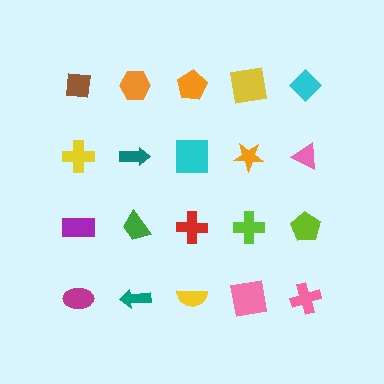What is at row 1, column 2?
An orange hexagon.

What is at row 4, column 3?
A yellow semicircle.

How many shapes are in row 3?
5 shapes.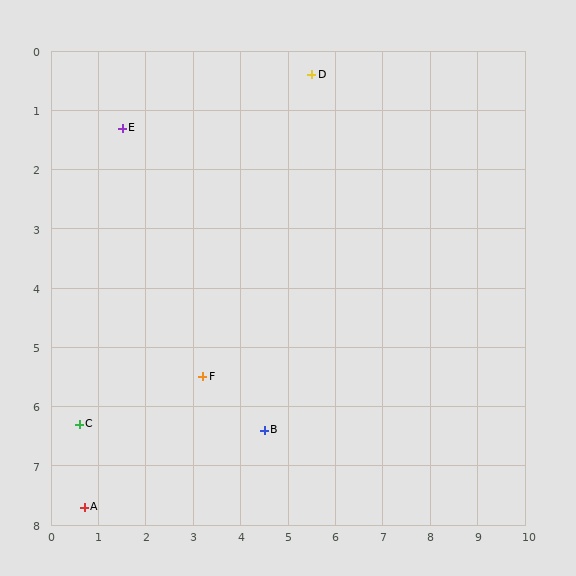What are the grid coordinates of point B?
Point B is at approximately (4.5, 6.4).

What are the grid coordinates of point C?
Point C is at approximately (0.6, 6.3).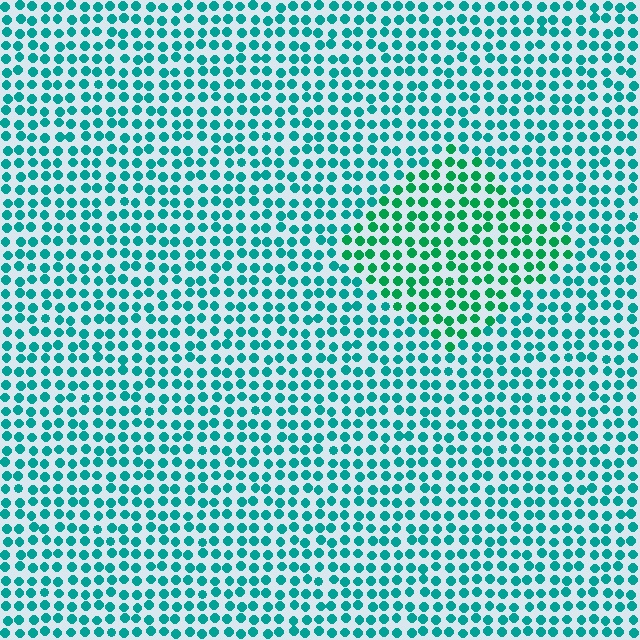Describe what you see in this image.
The image is filled with small teal elements in a uniform arrangement. A diamond-shaped region is visible where the elements are tinted to a slightly different hue, forming a subtle color boundary.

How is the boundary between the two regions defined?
The boundary is defined purely by a slight shift in hue (about 29 degrees). Spacing, size, and orientation are identical on both sides.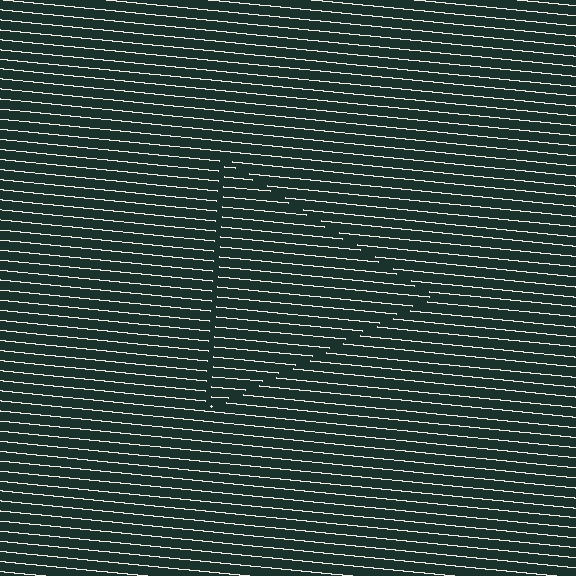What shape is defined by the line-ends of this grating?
An illusory triangle. The interior of the shape contains the same grating, shifted by half a period — the contour is defined by the phase discontinuity where line-ends from the inner and outer gratings abut.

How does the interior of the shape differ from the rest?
The interior of the shape contains the same grating, shifted by half a period — the contour is defined by the phase discontinuity where line-ends from the inner and outer gratings abut.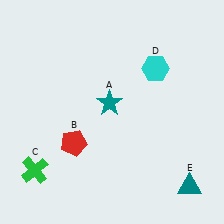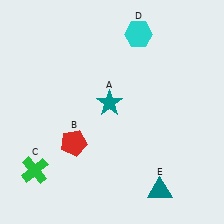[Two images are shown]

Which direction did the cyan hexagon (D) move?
The cyan hexagon (D) moved up.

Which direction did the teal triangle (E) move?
The teal triangle (E) moved left.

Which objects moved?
The objects that moved are: the cyan hexagon (D), the teal triangle (E).